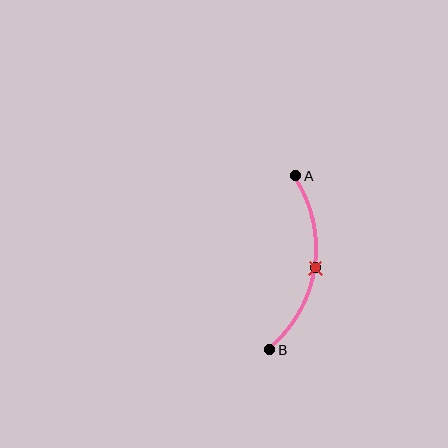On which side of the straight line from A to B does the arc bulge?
The arc bulges to the right of the straight line connecting A and B.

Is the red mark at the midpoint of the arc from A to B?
Yes. The red mark lies on the arc at equal arc-length from both A and B — it is the arc midpoint.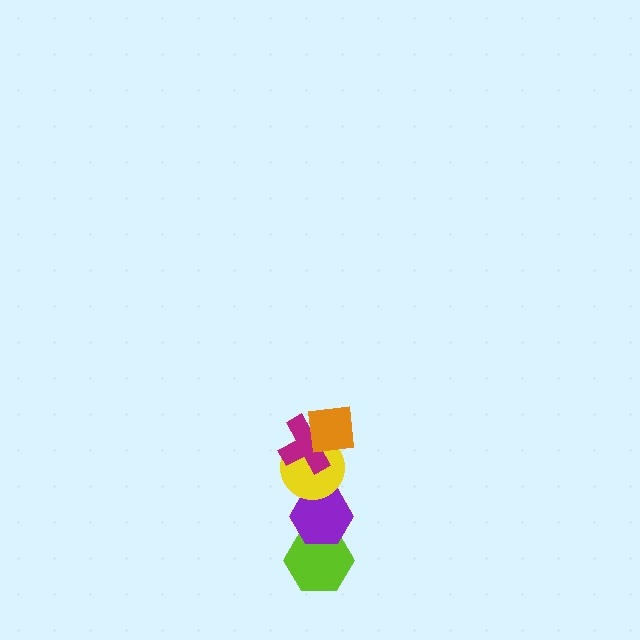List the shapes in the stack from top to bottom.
From top to bottom: the orange square, the magenta cross, the yellow circle, the purple hexagon, the lime hexagon.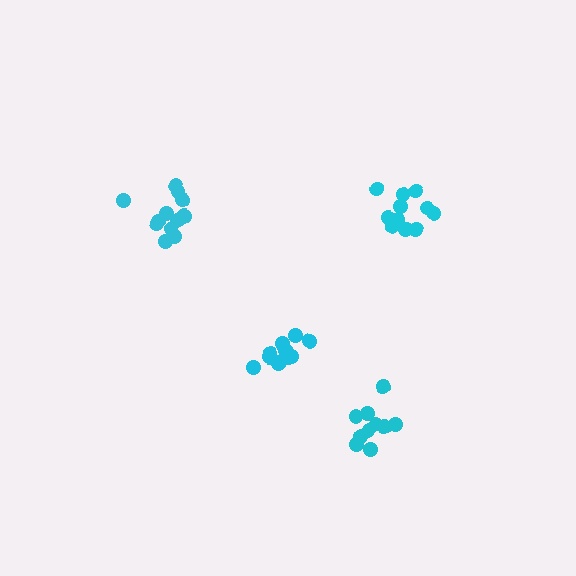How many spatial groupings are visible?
There are 4 spatial groupings.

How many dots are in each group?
Group 1: 10 dots, Group 2: 11 dots, Group 3: 13 dots, Group 4: 12 dots (46 total).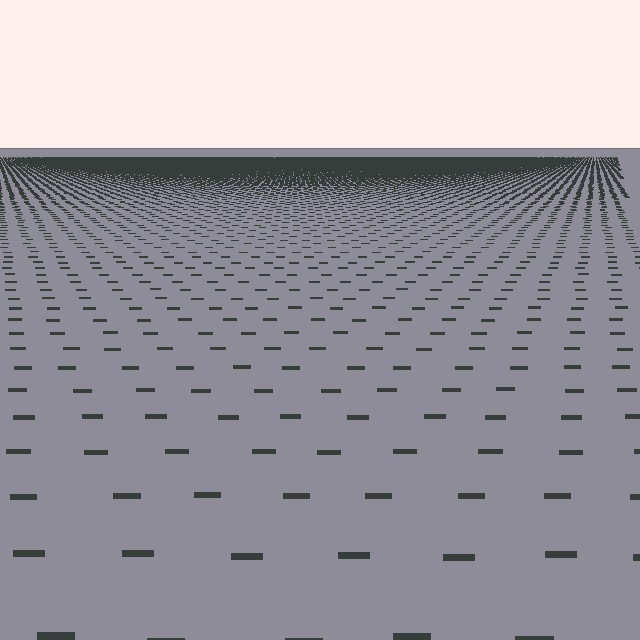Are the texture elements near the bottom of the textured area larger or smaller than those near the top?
Larger. Near the bottom, elements are closer to the viewer and appear at a bigger on-screen size.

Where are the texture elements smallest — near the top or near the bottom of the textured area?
Near the top.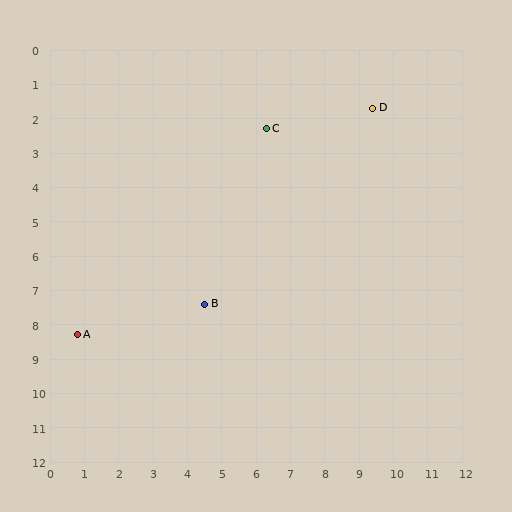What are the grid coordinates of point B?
Point B is at approximately (4.5, 7.4).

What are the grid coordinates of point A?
Point A is at approximately (0.8, 8.3).